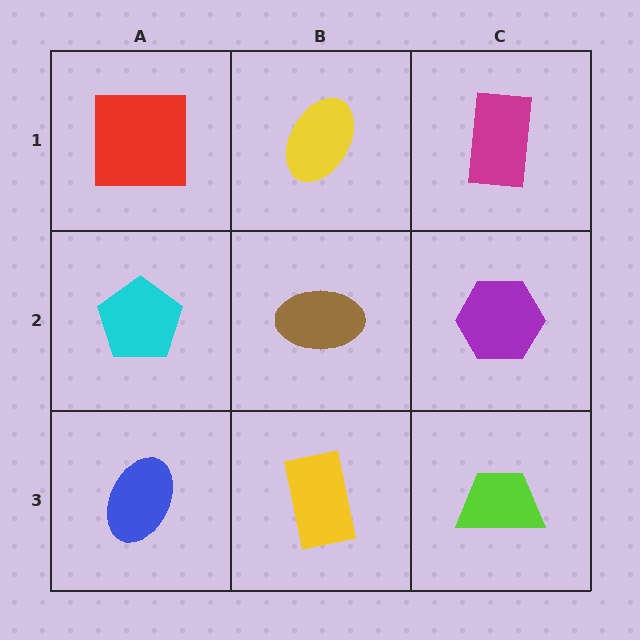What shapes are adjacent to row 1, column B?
A brown ellipse (row 2, column B), a red square (row 1, column A), a magenta rectangle (row 1, column C).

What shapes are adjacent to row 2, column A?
A red square (row 1, column A), a blue ellipse (row 3, column A), a brown ellipse (row 2, column B).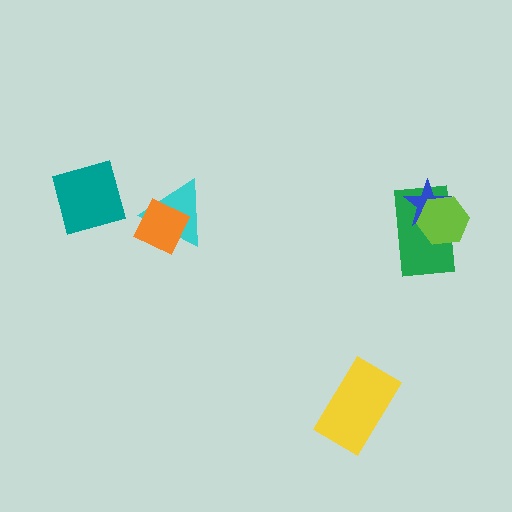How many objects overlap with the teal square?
0 objects overlap with the teal square.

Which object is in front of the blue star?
The lime hexagon is in front of the blue star.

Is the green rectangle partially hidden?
Yes, it is partially covered by another shape.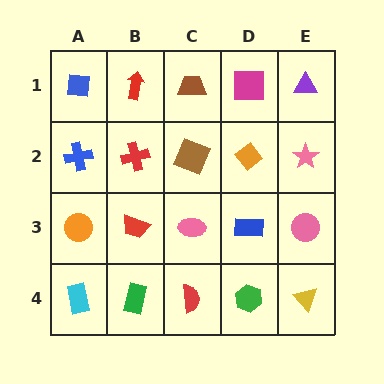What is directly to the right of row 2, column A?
A red cross.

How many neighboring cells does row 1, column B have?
3.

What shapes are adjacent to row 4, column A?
An orange circle (row 3, column A), a green rectangle (row 4, column B).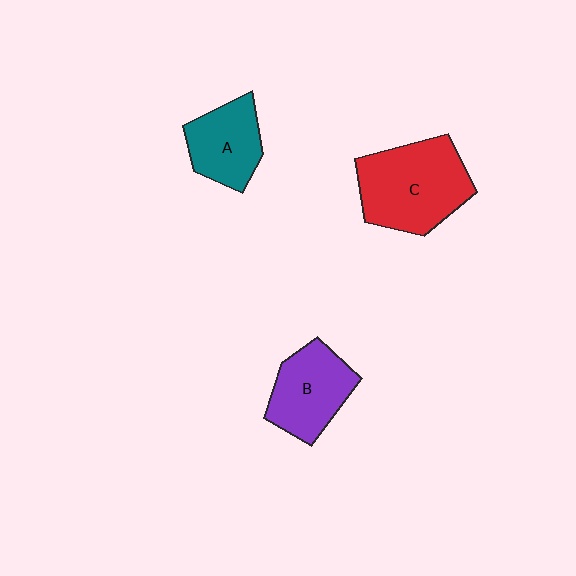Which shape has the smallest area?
Shape A (teal).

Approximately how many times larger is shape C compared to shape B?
Approximately 1.4 times.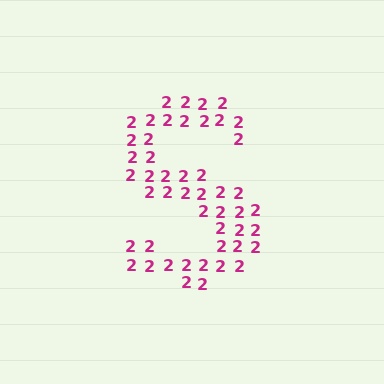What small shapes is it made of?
It is made of small digit 2's.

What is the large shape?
The large shape is the letter S.